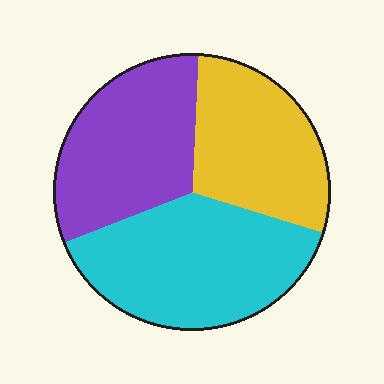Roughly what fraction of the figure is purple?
Purple takes up about one third (1/3) of the figure.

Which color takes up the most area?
Cyan, at roughly 40%.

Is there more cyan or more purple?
Cyan.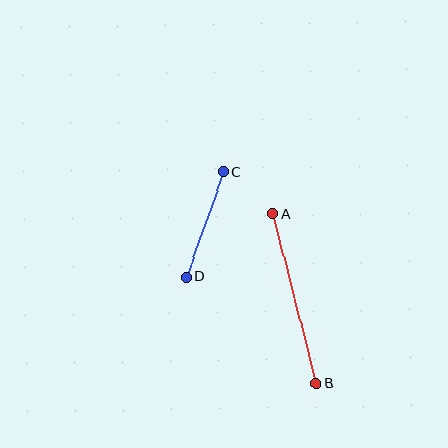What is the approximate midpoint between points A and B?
The midpoint is at approximately (294, 299) pixels.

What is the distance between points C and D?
The distance is approximately 111 pixels.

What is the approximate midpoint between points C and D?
The midpoint is at approximately (205, 224) pixels.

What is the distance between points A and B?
The distance is approximately 175 pixels.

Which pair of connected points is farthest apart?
Points A and B are farthest apart.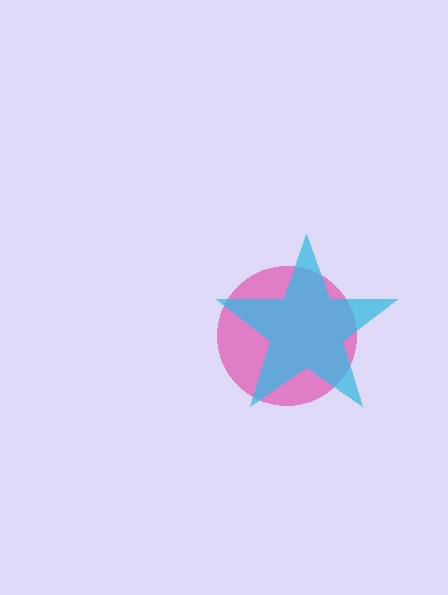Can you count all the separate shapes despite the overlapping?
Yes, there are 2 separate shapes.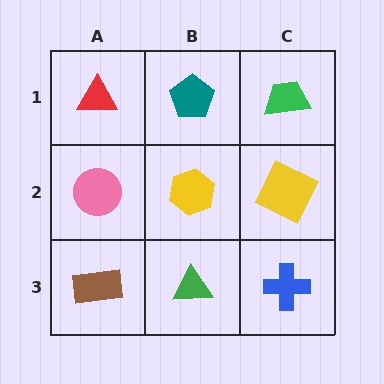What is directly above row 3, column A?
A pink circle.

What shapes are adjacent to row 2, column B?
A teal pentagon (row 1, column B), a green triangle (row 3, column B), a pink circle (row 2, column A), a yellow square (row 2, column C).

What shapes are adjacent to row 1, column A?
A pink circle (row 2, column A), a teal pentagon (row 1, column B).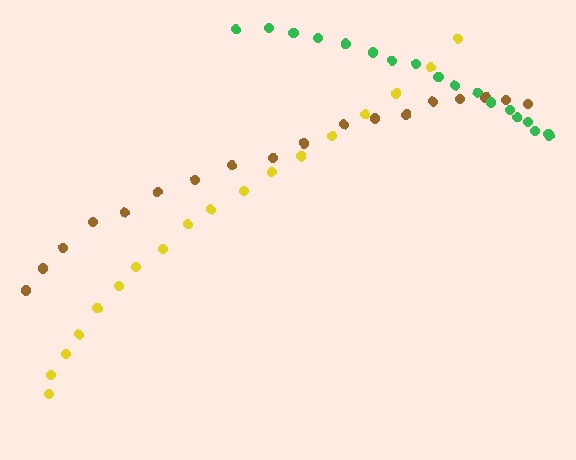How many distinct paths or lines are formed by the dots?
There are 3 distinct paths.